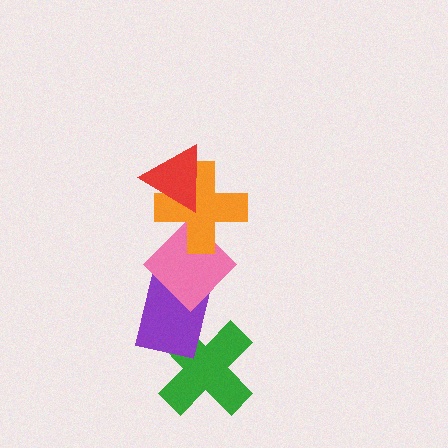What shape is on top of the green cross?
The purple rectangle is on top of the green cross.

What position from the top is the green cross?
The green cross is 5th from the top.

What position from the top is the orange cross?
The orange cross is 2nd from the top.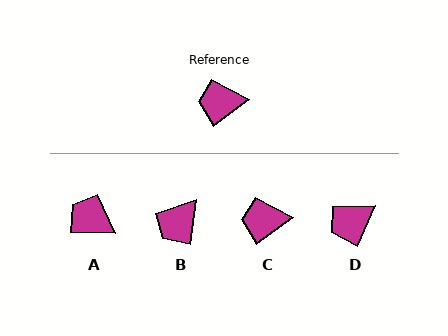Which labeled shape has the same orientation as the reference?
C.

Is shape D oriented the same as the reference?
No, it is off by about 30 degrees.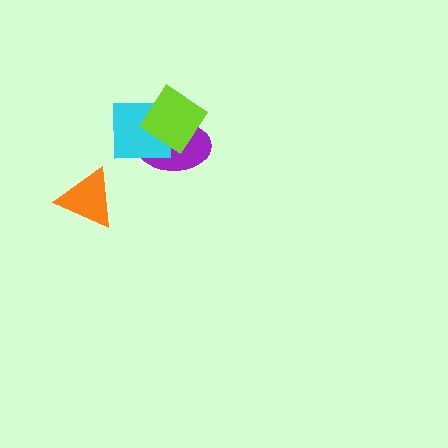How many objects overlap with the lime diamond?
2 objects overlap with the lime diamond.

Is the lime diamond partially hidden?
No, no other shape covers it.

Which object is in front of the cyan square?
The lime diamond is in front of the cyan square.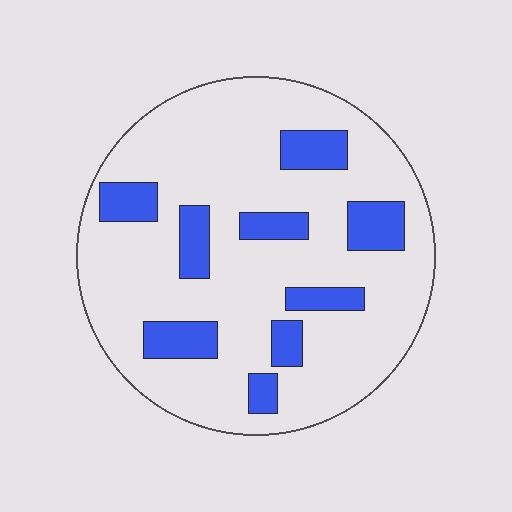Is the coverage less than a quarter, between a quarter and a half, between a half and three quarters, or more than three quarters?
Less than a quarter.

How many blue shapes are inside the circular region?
9.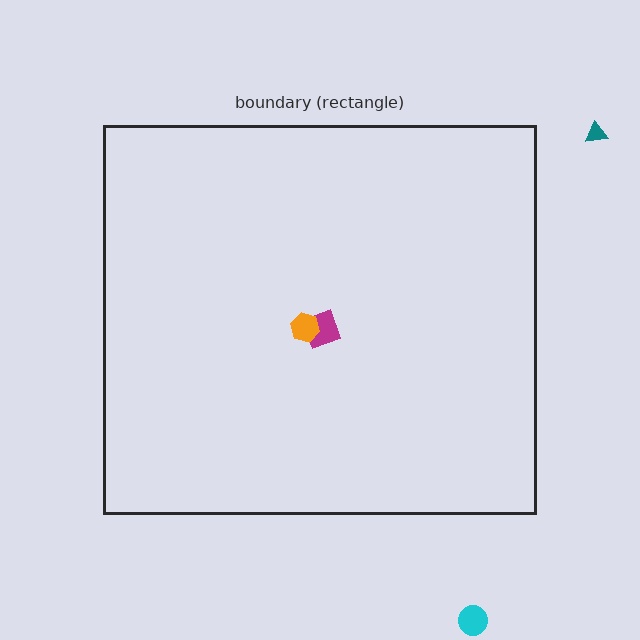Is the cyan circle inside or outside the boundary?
Outside.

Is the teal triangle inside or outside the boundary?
Outside.